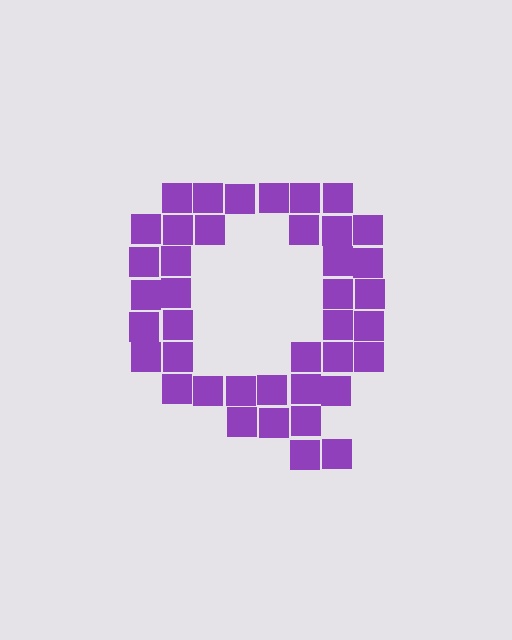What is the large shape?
The large shape is the letter Q.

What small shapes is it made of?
It is made of small squares.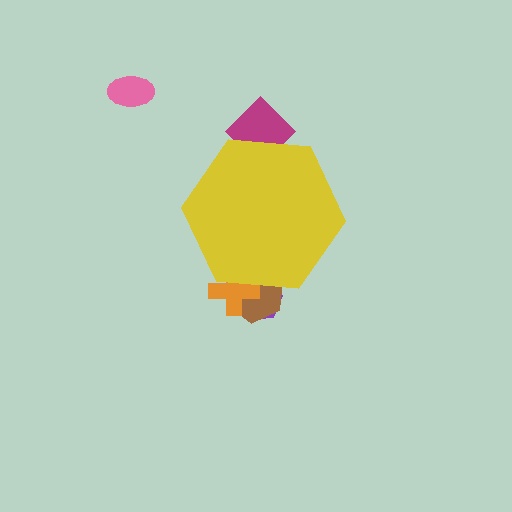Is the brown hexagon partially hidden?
Yes, the brown hexagon is partially hidden behind the yellow hexagon.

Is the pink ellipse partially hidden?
No, the pink ellipse is fully visible.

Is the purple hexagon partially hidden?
Yes, the purple hexagon is partially hidden behind the yellow hexagon.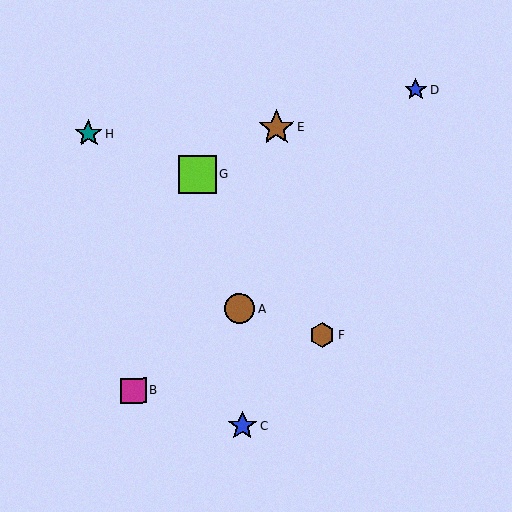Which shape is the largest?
The lime square (labeled G) is the largest.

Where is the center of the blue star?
The center of the blue star is at (416, 90).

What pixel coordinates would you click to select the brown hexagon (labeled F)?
Click at (322, 335) to select the brown hexagon F.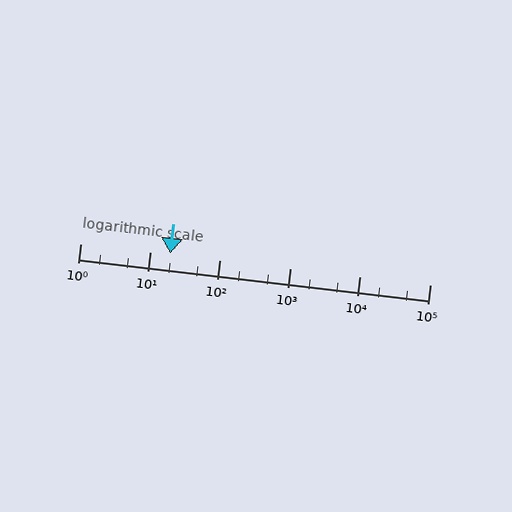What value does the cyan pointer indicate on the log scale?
The pointer indicates approximately 19.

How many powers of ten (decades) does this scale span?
The scale spans 5 decades, from 1 to 100000.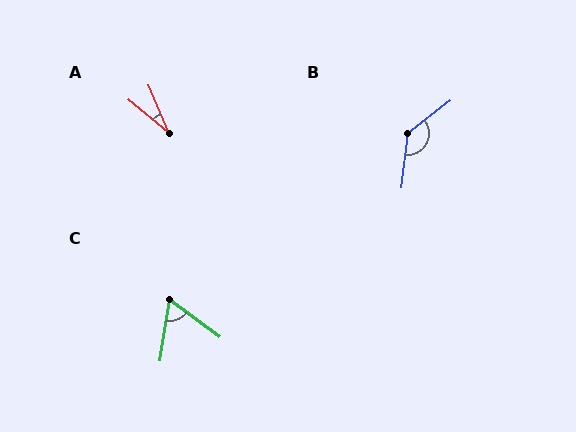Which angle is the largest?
B, at approximately 134 degrees.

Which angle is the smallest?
A, at approximately 28 degrees.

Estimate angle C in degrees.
Approximately 62 degrees.